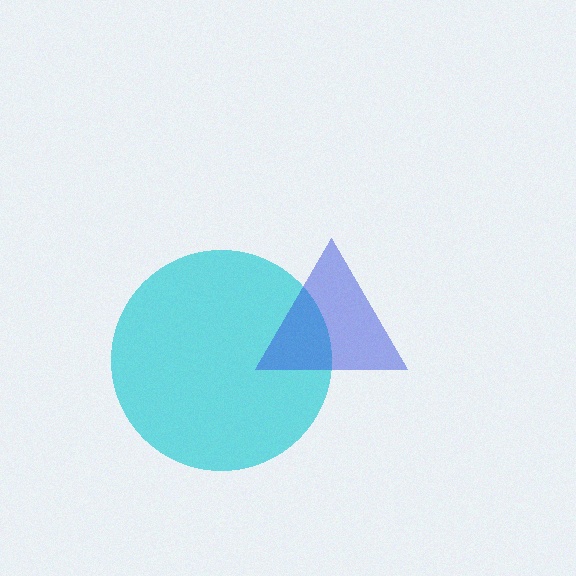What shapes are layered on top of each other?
The layered shapes are: a cyan circle, a blue triangle.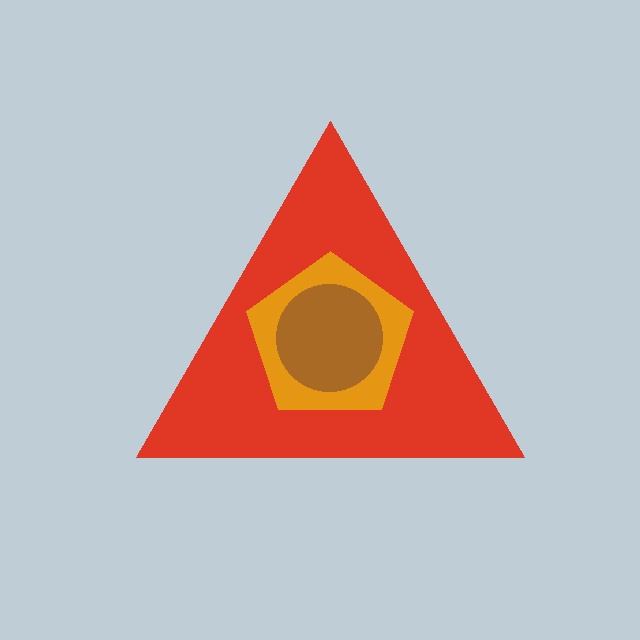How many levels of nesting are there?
3.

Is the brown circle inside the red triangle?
Yes.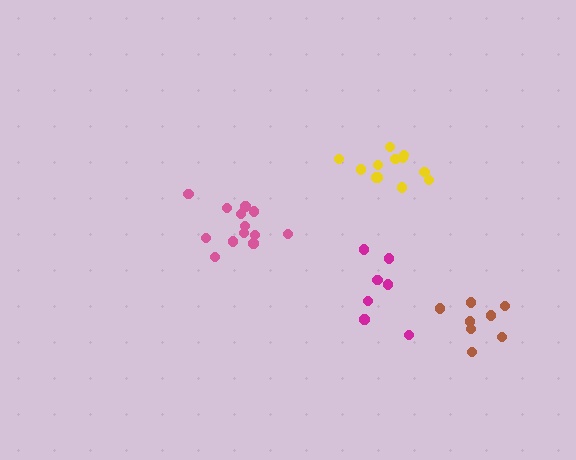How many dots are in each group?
Group 1: 7 dots, Group 2: 13 dots, Group 3: 8 dots, Group 4: 12 dots (40 total).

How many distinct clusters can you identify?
There are 4 distinct clusters.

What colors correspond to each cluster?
The clusters are colored: magenta, pink, brown, yellow.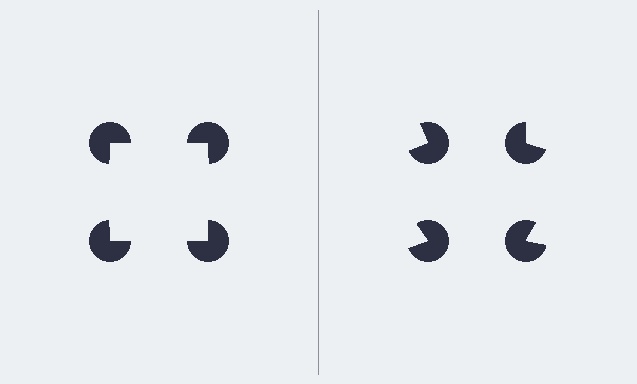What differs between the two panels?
The pac-man discs are positioned identically on both sides; only the wedge orientations differ. On the left they align to a square; on the right they are misaligned.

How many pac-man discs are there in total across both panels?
8 — 4 on each side.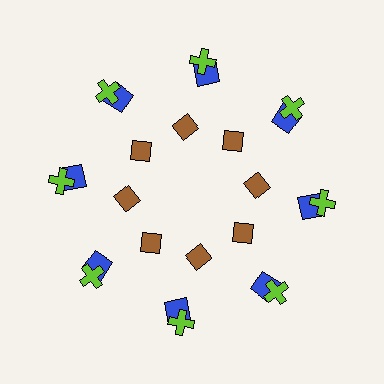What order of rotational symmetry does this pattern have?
This pattern has 8-fold rotational symmetry.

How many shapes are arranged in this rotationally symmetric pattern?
There are 24 shapes, arranged in 8 groups of 3.